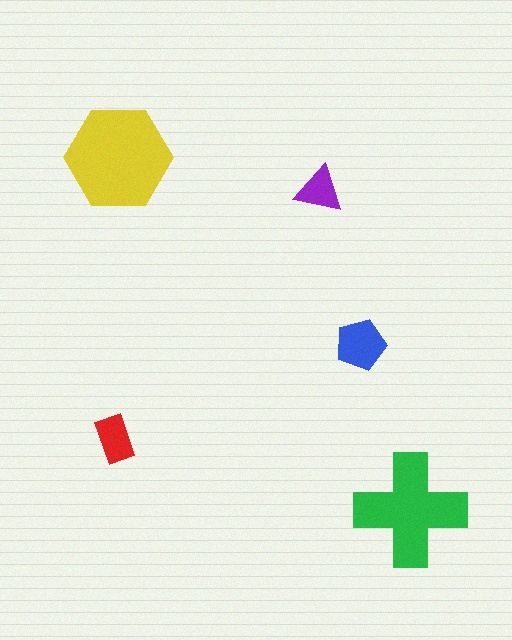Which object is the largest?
The yellow hexagon.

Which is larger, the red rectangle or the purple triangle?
The red rectangle.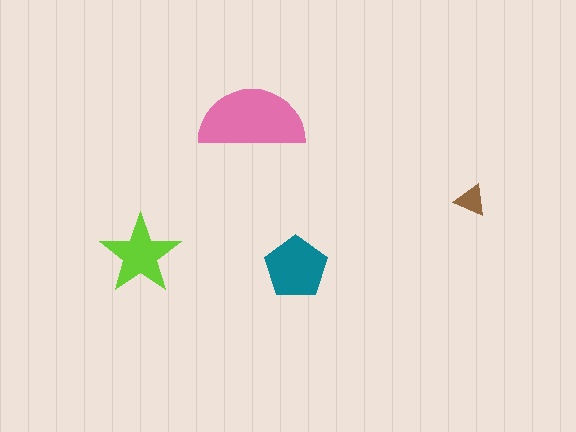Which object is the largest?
The pink semicircle.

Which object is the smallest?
The brown triangle.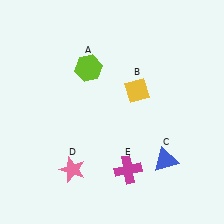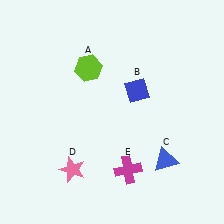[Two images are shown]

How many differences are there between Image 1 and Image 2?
There is 1 difference between the two images.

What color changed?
The diamond (B) changed from yellow in Image 1 to blue in Image 2.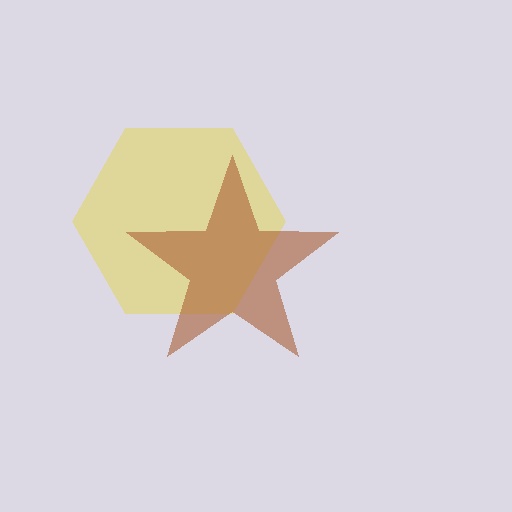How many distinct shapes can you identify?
There are 2 distinct shapes: a yellow hexagon, a brown star.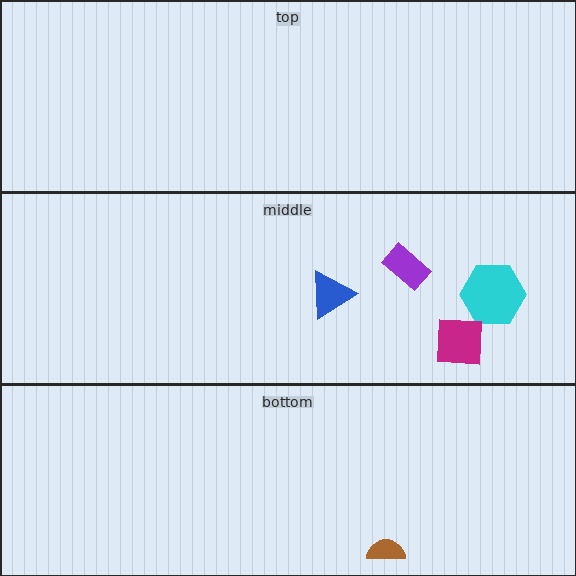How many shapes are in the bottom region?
1.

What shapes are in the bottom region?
The brown semicircle.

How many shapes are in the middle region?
4.